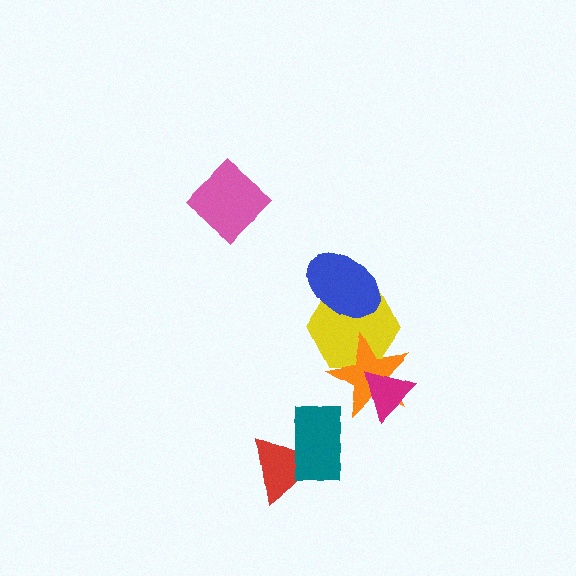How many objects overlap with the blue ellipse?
1 object overlaps with the blue ellipse.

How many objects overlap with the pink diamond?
0 objects overlap with the pink diamond.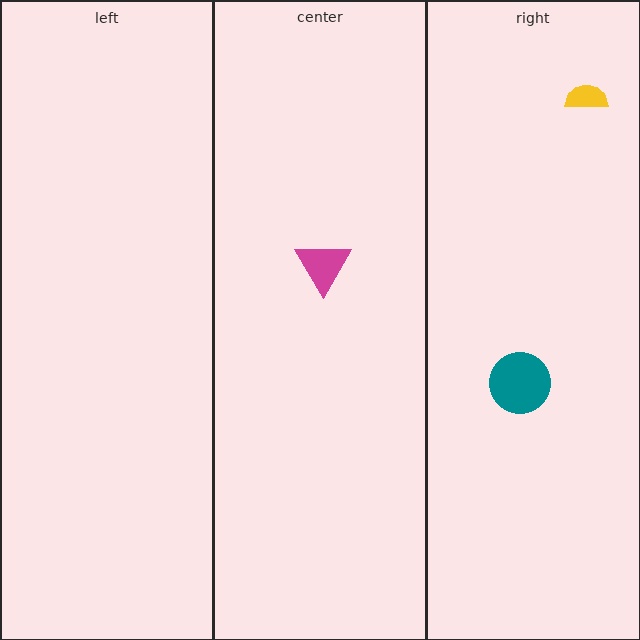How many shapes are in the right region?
2.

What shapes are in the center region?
The magenta triangle.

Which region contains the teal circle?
The right region.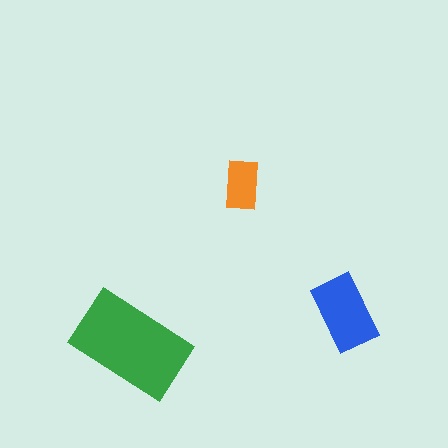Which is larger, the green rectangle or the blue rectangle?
The green one.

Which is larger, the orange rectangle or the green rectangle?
The green one.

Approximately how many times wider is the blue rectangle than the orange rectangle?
About 1.5 times wider.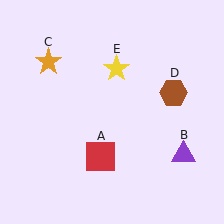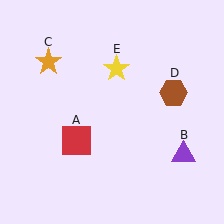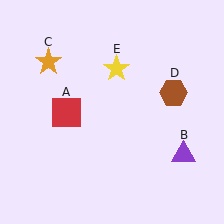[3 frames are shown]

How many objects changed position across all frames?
1 object changed position: red square (object A).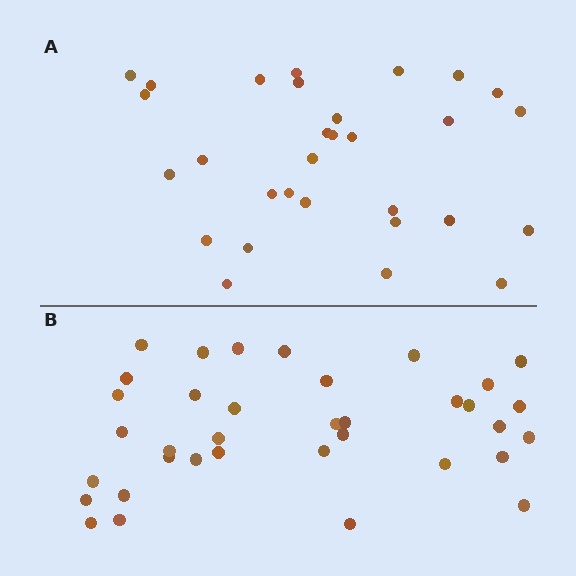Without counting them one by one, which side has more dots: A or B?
Region B (the bottom region) has more dots.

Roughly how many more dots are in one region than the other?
Region B has about 6 more dots than region A.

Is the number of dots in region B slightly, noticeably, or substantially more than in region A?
Region B has only slightly more — the two regions are fairly close. The ratio is roughly 1.2 to 1.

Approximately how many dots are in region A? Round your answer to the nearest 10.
About 30 dots.